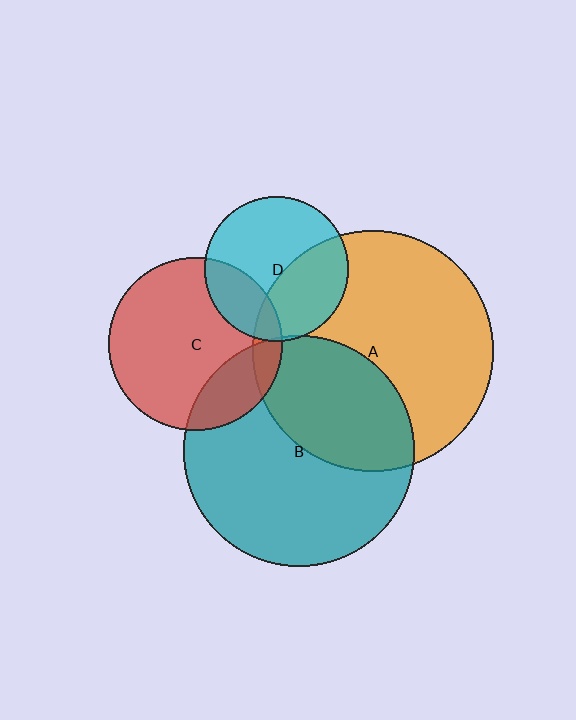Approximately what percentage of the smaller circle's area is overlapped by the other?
Approximately 40%.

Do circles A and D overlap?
Yes.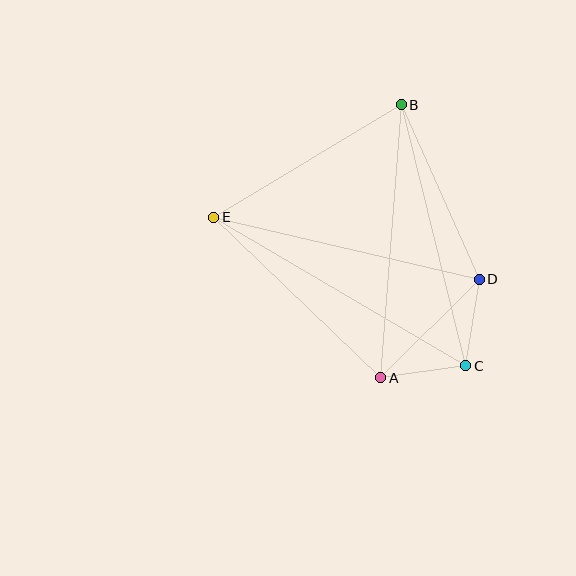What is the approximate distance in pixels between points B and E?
The distance between B and E is approximately 219 pixels.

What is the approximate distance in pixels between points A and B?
The distance between A and B is approximately 274 pixels.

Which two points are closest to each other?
Points A and C are closest to each other.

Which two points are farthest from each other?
Points C and E are farthest from each other.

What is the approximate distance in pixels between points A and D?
The distance between A and D is approximately 139 pixels.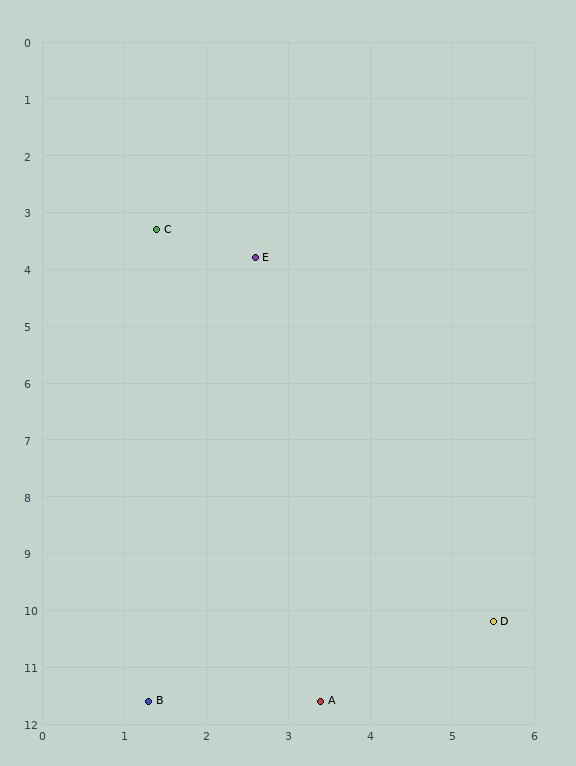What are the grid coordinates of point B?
Point B is at approximately (1.3, 11.6).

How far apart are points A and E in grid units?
Points A and E are about 7.8 grid units apart.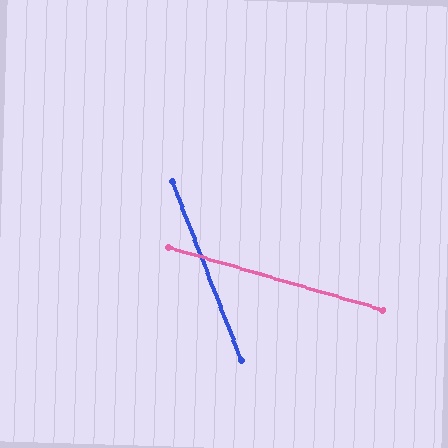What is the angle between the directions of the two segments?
Approximately 53 degrees.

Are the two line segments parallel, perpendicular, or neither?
Neither parallel nor perpendicular — they differ by about 53°.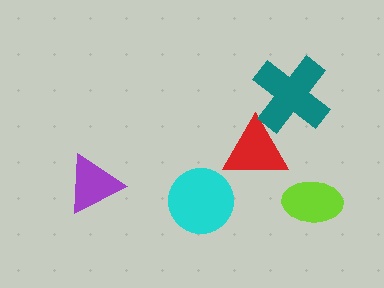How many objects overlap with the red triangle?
1 object overlaps with the red triangle.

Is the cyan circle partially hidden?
No, no other shape covers it.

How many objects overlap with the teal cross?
1 object overlaps with the teal cross.